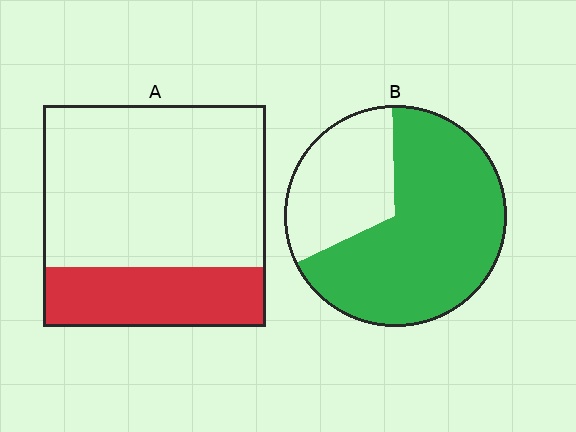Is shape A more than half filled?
No.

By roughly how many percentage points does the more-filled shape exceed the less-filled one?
By roughly 40 percentage points (B over A).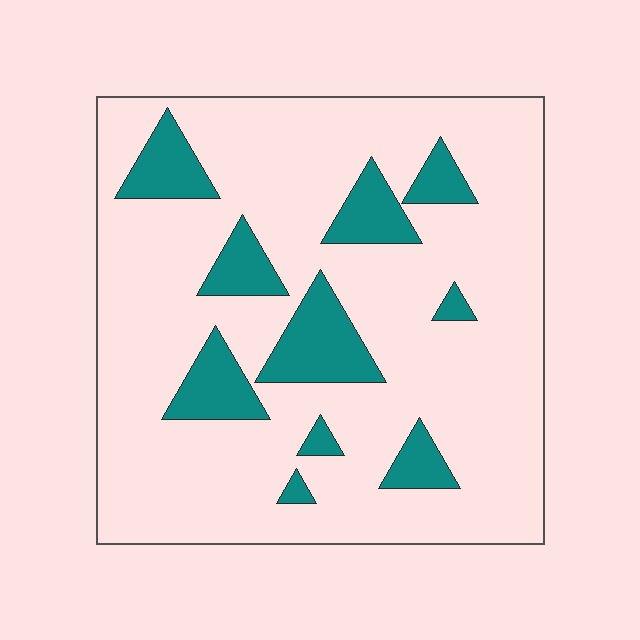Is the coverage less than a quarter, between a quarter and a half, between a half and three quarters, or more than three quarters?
Less than a quarter.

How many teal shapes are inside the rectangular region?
10.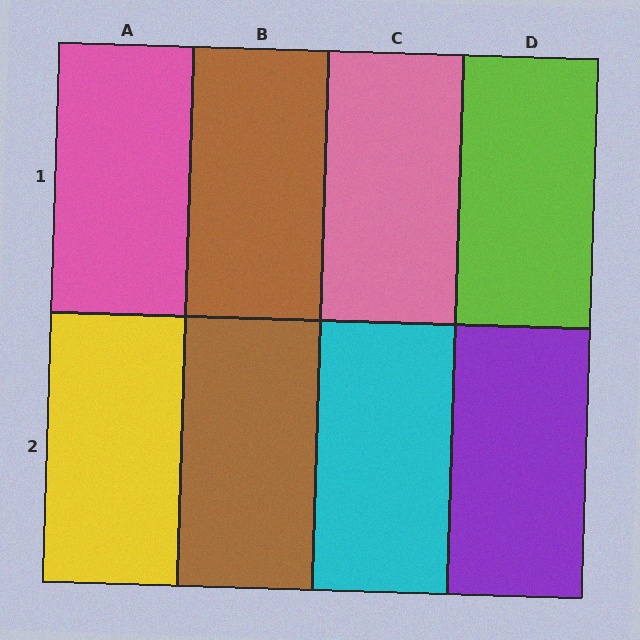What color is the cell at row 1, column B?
Brown.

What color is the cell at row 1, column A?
Pink.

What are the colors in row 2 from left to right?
Yellow, brown, cyan, purple.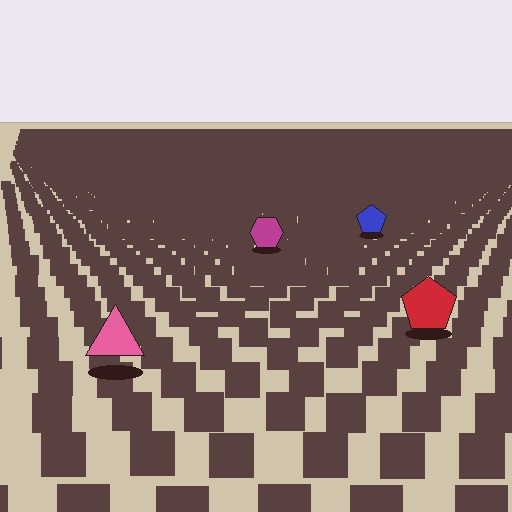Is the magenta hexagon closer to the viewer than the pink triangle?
No. The pink triangle is closer — you can tell from the texture gradient: the ground texture is coarser near it.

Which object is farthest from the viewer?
The blue pentagon is farthest from the viewer. It appears smaller and the ground texture around it is denser.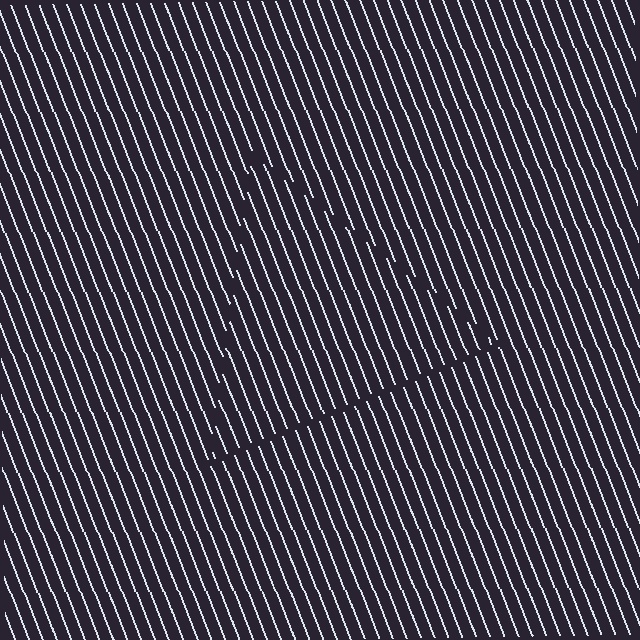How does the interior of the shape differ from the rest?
The interior of the shape contains the same grating, shifted by half a period — the contour is defined by the phase discontinuity where line-ends from the inner and outer gratings abut.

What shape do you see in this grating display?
An illusory triangle. The interior of the shape contains the same grating, shifted by half a period — the contour is defined by the phase discontinuity where line-ends from the inner and outer gratings abut.